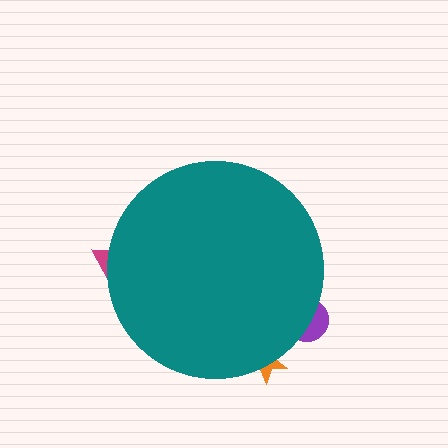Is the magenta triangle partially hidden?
Yes, the magenta triangle is partially hidden behind the teal circle.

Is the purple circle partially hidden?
Yes, the purple circle is partially hidden behind the teal circle.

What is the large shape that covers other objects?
A teal circle.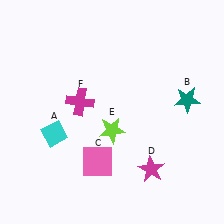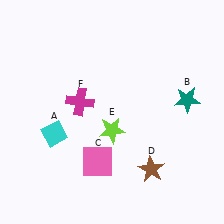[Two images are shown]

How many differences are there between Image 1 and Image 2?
There is 1 difference between the two images.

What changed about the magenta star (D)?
In Image 1, D is magenta. In Image 2, it changed to brown.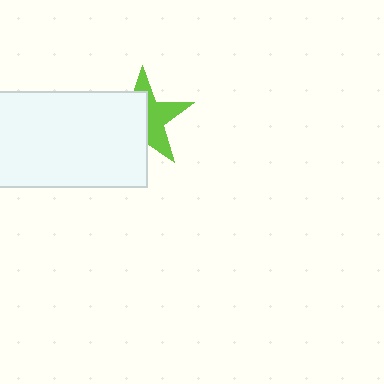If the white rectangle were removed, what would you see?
You would see the complete lime star.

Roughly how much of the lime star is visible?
About half of it is visible (roughly 47%).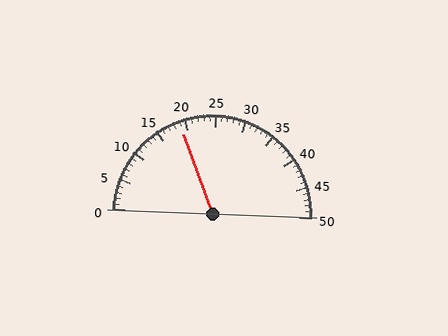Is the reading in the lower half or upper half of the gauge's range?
The reading is in the lower half of the range (0 to 50).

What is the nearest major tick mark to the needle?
The nearest major tick mark is 20.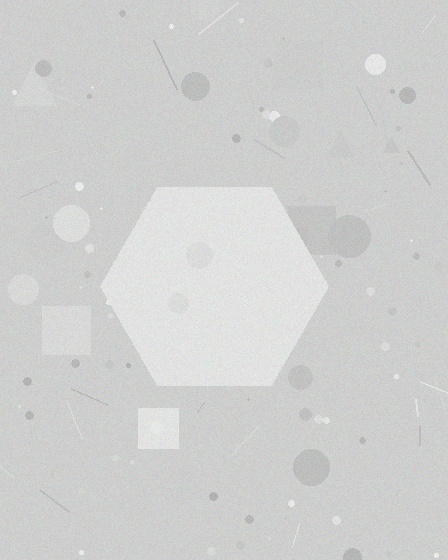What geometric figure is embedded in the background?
A hexagon is embedded in the background.